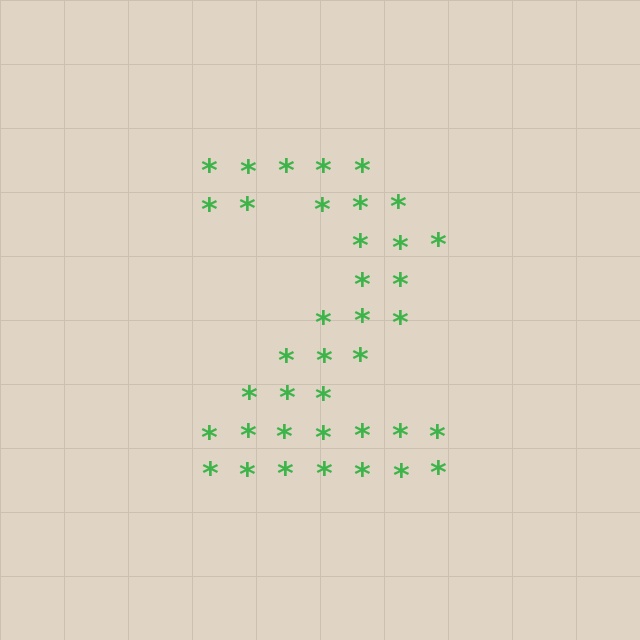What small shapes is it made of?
It is made of small asterisks.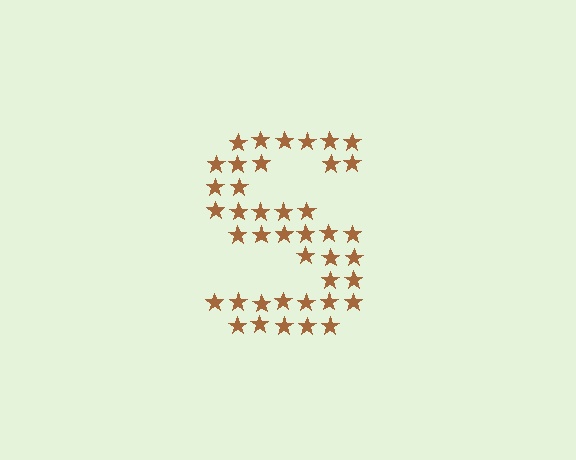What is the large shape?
The large shape is the letter S.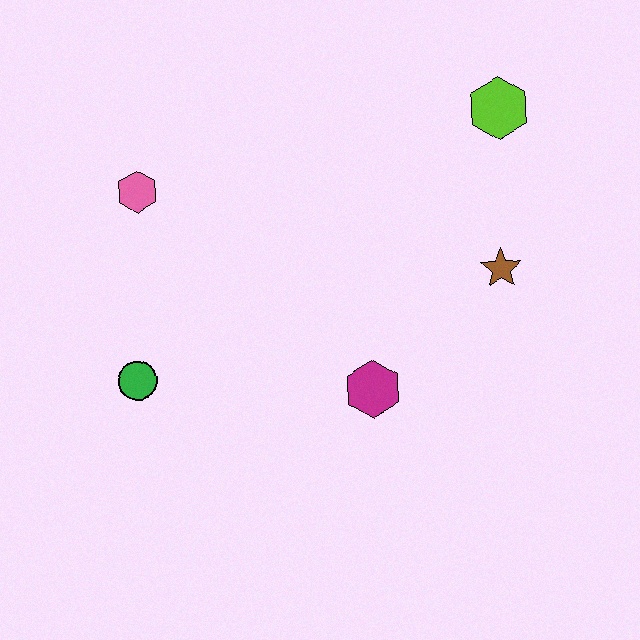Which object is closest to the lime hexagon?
The brown star is closest to the lime hexagon.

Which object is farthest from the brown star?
The green circle is farthest from the brown star.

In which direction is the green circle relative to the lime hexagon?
The green circle is to the left of the lime hexagon.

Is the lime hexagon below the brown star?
No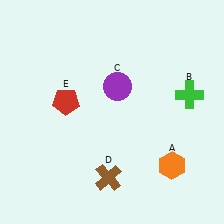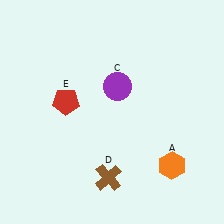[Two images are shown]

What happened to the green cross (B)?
The green cross (B) was removed in Image 2. It was in the top-right area of Image 1.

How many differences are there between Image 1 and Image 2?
There is 1 difference between the two images.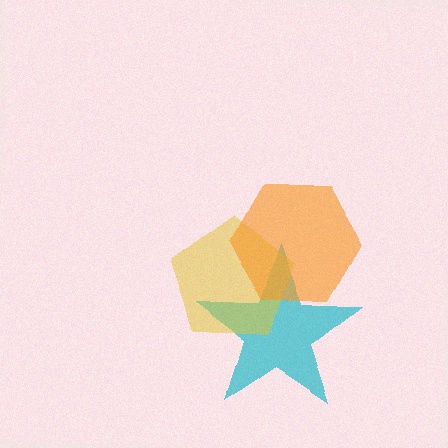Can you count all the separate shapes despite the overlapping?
Yes, there are 3 separate shapes.